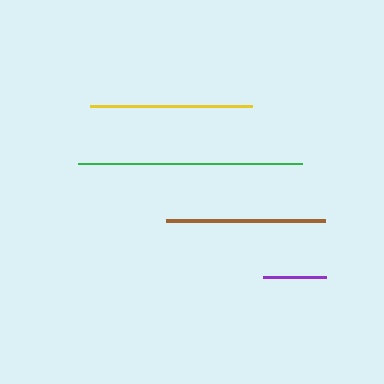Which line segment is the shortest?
The purple line is the shortest at approximately 63 pixels.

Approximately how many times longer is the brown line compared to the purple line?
The brown line is approximately 2.5 times the length of the purple line.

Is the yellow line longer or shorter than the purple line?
The yellow line is longer than the purple line.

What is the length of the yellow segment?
The yellow segment is approximately 163 pixels long.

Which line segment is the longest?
The green line is the longest at approximately 224 pixels.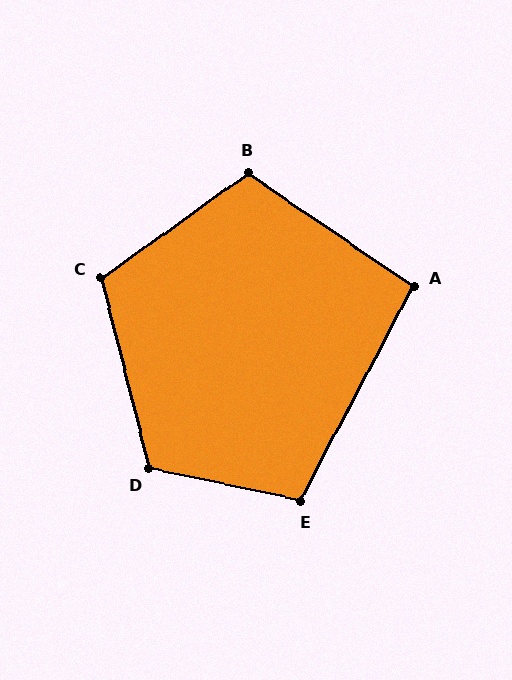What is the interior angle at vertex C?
Approximately 111 degrees (obtuse).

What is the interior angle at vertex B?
Approximately 110 degrees (obtuse).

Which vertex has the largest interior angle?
D, at approximately 116 degrees.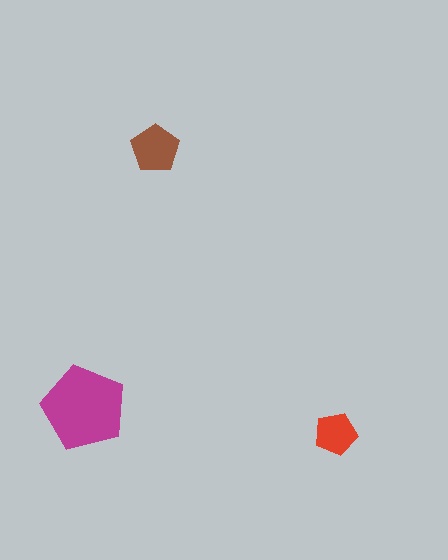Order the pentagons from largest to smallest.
the magenta one, the brown one, the red one.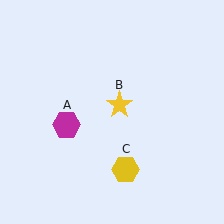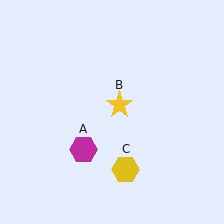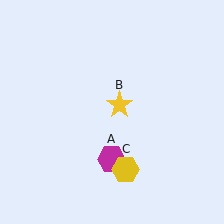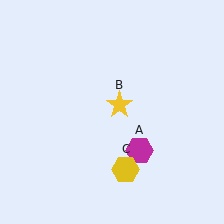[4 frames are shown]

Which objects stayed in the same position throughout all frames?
Yellow star (object B) and yellow hexagon (object C) remained stationary.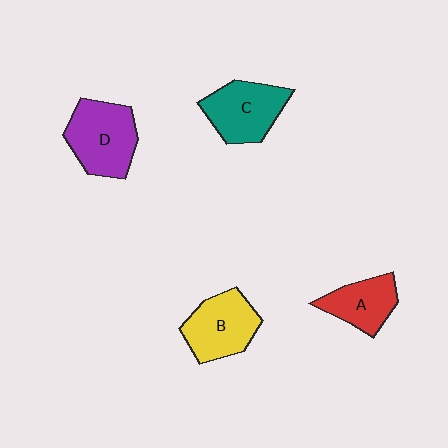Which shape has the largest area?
Shape D (purple).